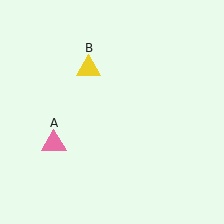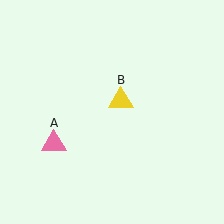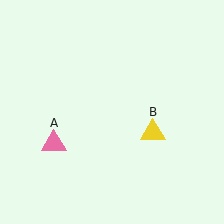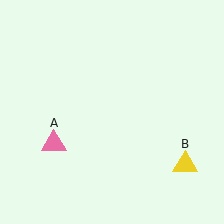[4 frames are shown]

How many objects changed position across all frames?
1 object changed position: yellow triangle (object B).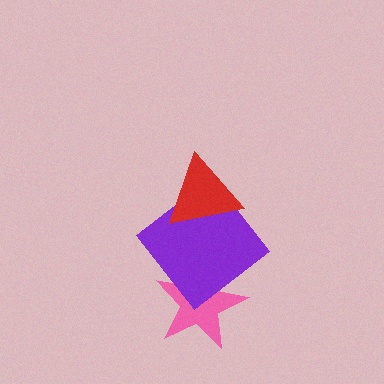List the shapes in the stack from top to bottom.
From top to bottom: the red triangle, the purple diamond, the pink star.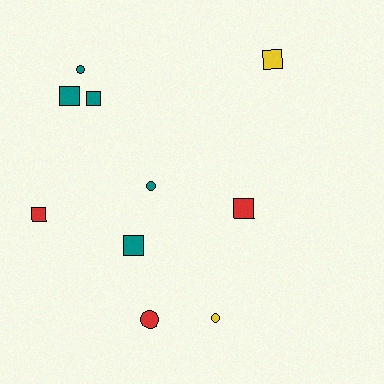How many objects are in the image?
There are 10 objects.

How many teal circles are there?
There are 2 teal circles.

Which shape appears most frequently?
Square, with 6 objects.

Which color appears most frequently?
Teal, with 5 objects.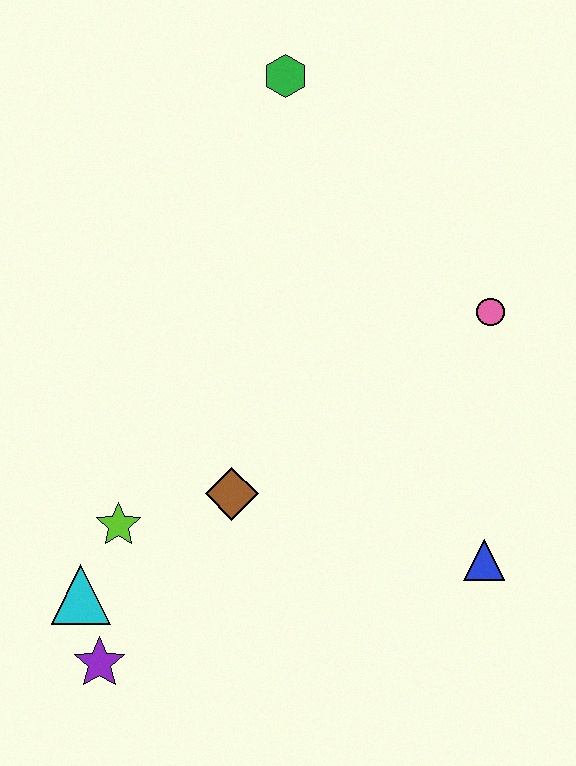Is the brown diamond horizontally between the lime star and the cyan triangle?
No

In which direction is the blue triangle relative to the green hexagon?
The blue triangle is below the green hexagon.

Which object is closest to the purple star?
The cyan triangle is closest to the purple star.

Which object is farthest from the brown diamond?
The green hexagon is farthest from the brown diamond.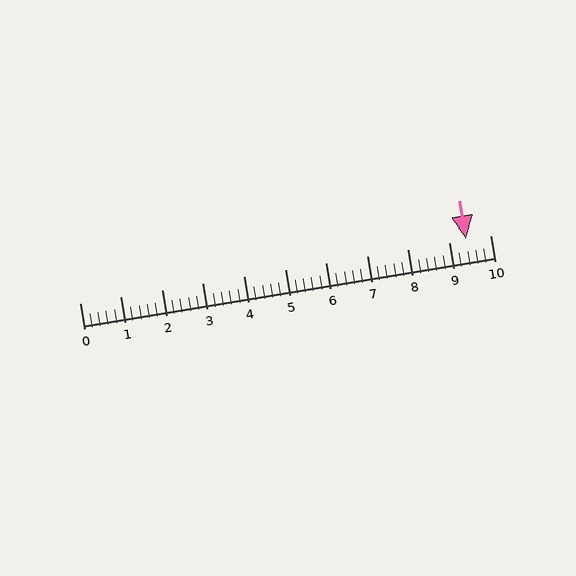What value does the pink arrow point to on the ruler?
The pink arrow points to approximately 9.4.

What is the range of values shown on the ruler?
The ruler shows values from 0 to 10.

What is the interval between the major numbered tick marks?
The major tick marks are spaced 1 units apart.